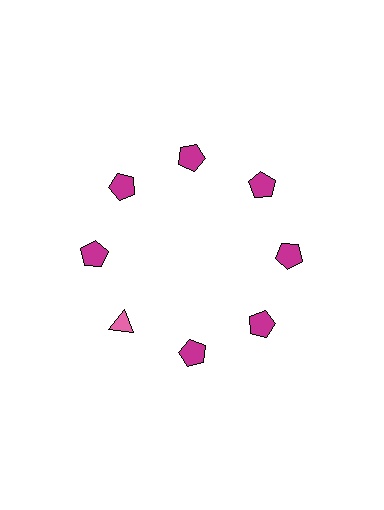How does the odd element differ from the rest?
It differs in both color (pink instead of magenta) and shape (triangle instead of pentagon).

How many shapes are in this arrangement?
There are 8 shapes arranged in a ring pattern.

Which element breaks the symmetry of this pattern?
The pink triangle at roughly the 8 o'clock position breaks the symmetry. All other shapes are magenta pentagons.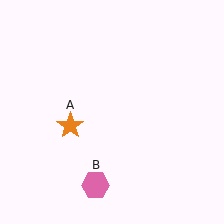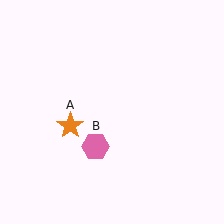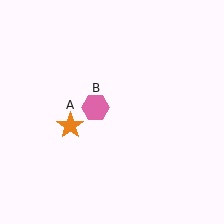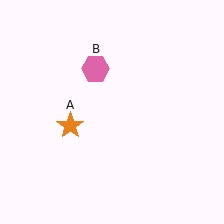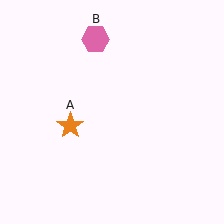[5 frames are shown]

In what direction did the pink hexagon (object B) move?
The pink hexagon (object B) moved up.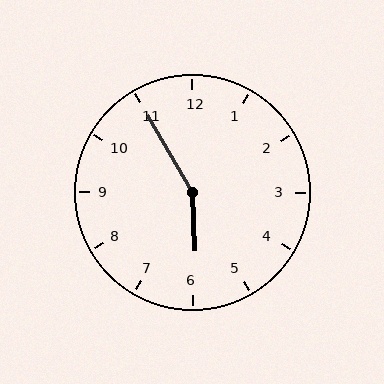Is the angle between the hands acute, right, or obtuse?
It is obtuse.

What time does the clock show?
5:55.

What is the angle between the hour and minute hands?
Approximately 152 degrees.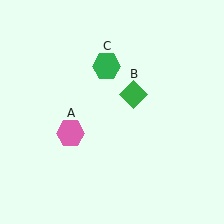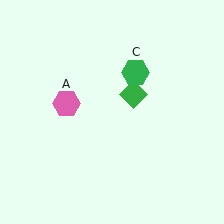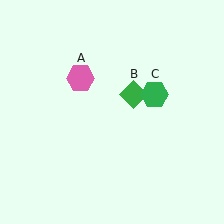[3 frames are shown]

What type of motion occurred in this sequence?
The pink hexagon (object A), green hexagon (object C) rotated clockwise around the center of the scene.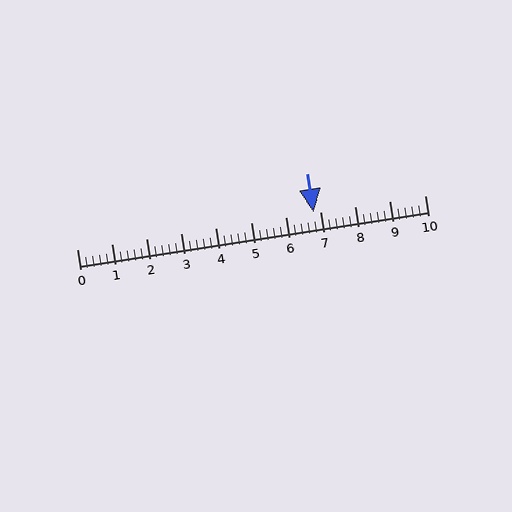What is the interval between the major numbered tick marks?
The major tick marks are spaced 1 units apart.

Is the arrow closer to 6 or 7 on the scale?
The arrow is closer to 7.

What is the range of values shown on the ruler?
The ruler shows values from 0 to 10.